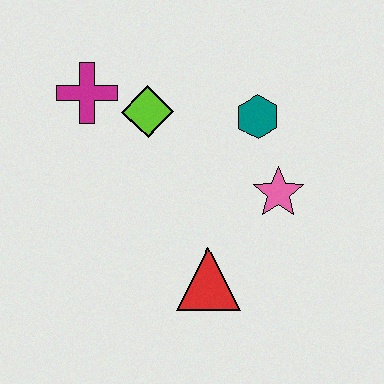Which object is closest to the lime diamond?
The magenta cross is closest to the lime diamond.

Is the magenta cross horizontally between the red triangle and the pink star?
No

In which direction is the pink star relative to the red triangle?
The pink star is above the red triangle.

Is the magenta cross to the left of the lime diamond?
Yes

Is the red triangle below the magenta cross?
Yes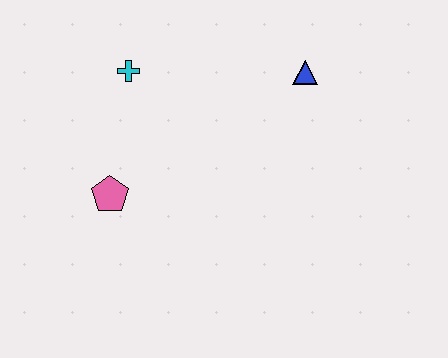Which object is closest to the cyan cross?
The pink pentagon is closest to the cyan cross.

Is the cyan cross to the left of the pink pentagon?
No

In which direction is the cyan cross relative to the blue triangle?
The cyan cross is to the left of the blue triangle.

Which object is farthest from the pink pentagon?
The blue triangle is farthest from the pink pentagon.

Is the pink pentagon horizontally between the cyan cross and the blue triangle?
No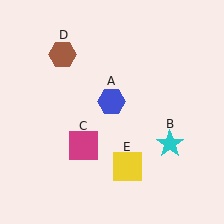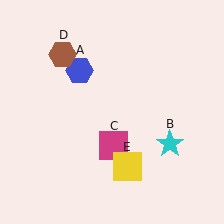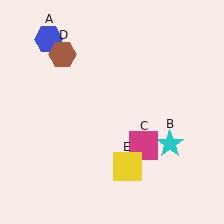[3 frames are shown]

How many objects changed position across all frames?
2 objects changed position: blue hexagon (object A), magenta square (object C).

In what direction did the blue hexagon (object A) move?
The blue hexagon (object A) moved up and to the left.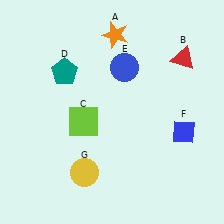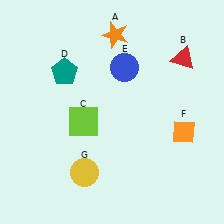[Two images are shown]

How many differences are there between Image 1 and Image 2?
There is 1 difference between the two images.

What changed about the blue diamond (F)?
In Image 1, F is blue. In Image 2, it changed to orange.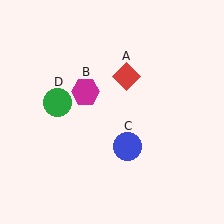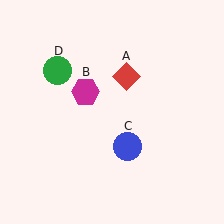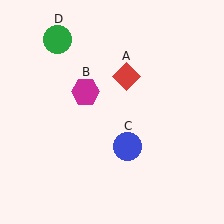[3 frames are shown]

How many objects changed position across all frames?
1 object changed position: green circle (object D).